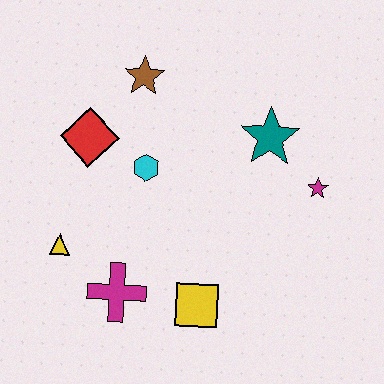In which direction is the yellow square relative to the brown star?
The yellow square is below the brown star.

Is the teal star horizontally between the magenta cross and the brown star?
No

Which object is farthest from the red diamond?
The magenta star is farthest from the red diamond.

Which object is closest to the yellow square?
The magenta cross is closest to the yellow square.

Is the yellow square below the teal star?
Yes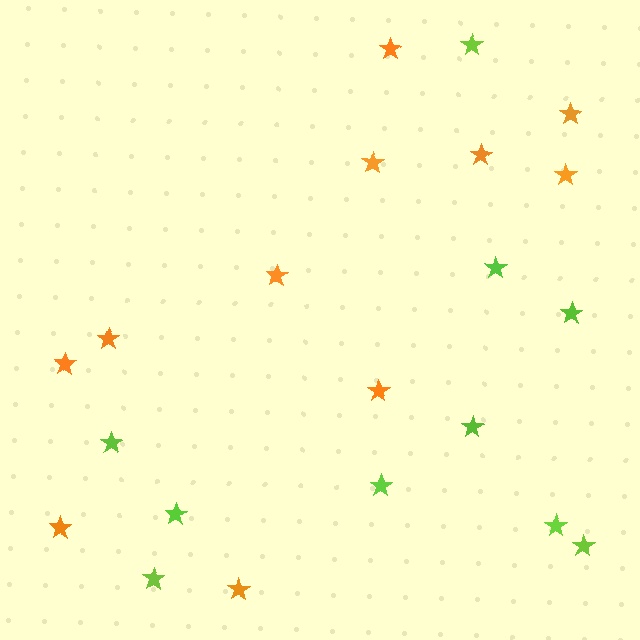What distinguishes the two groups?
There are 2 groups: one group of lime stars (10) and one group of orange stars (11).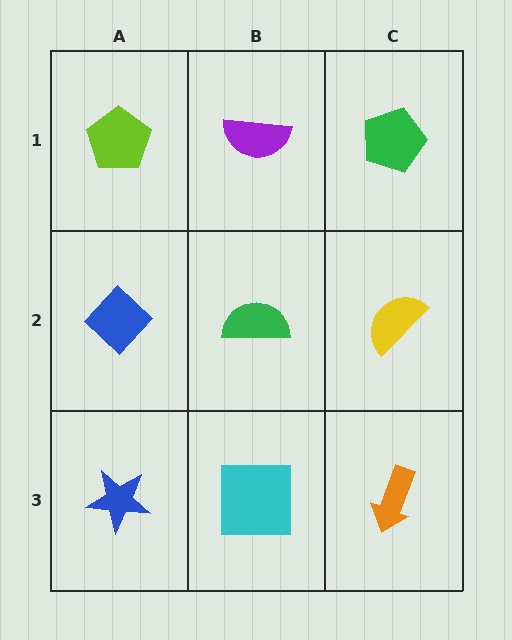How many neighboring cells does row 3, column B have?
3.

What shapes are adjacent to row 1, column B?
A green semicircle (row 2, column B), a lime pentagon (row 1, column A), a green pentagon (row 1, column C).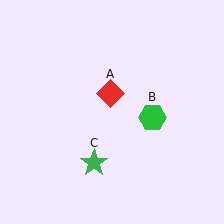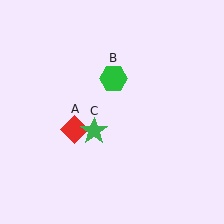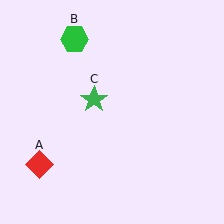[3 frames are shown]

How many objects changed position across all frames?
3 objects changed position: red diamond (object A), green hexagon (object B), green star (object C).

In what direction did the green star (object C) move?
The green star (object C) moved up.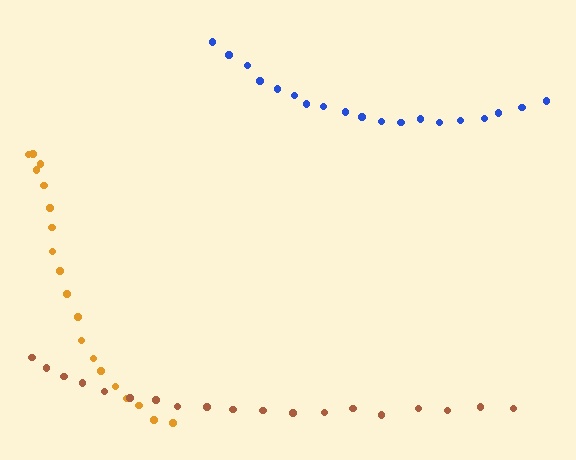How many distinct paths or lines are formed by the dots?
There are 3 distinct paths.